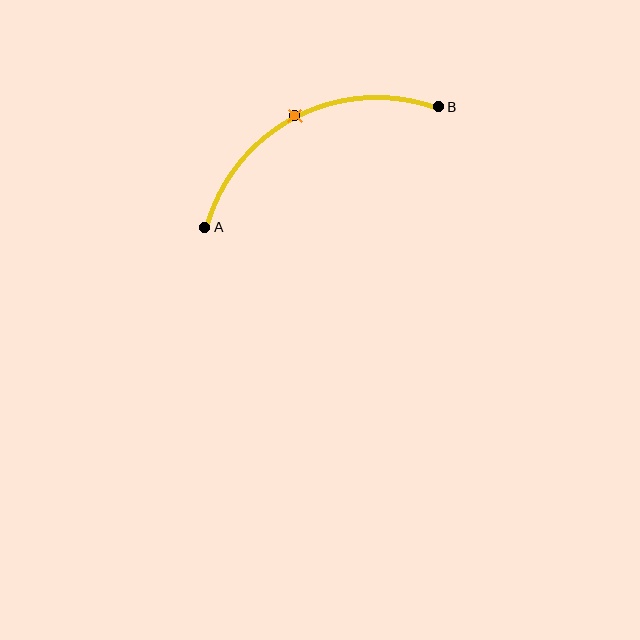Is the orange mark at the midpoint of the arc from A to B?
Yes. The orange mark lies on the arc at equal arc-length from both A and B — it is the arc midpoint.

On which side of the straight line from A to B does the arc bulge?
The arc bulges above the straight line connecting A and B.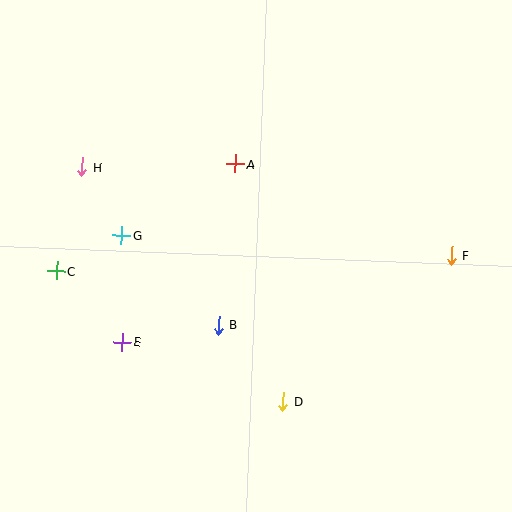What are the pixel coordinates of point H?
Point H is at (82, 167).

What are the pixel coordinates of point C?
Point C is at (56, 271).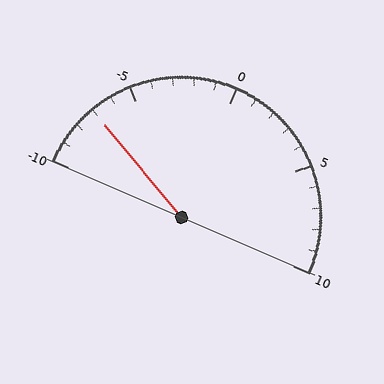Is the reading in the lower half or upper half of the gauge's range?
The reading is in the lower half of the range (-10 to 10).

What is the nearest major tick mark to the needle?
The nearest major tick mark is -5.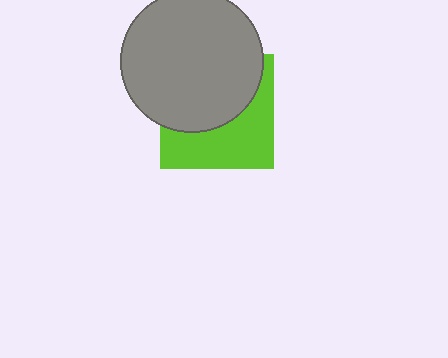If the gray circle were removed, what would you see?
You would see the complete lime square.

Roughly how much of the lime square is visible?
About half of it is visible (roughly 46%).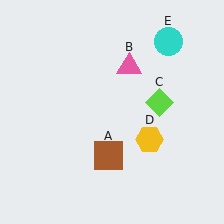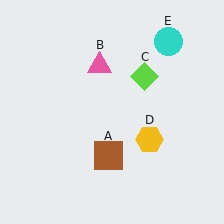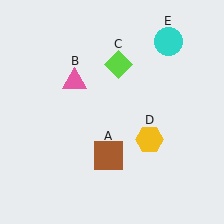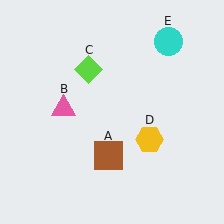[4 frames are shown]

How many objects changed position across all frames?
2 objects changed position: pink triangle (object B), lime diamond (object C).